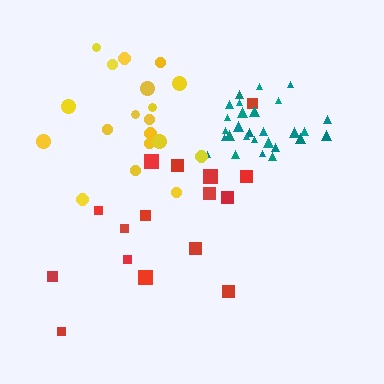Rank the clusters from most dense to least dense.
teal, yellow, red.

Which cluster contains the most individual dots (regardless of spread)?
Teal (30).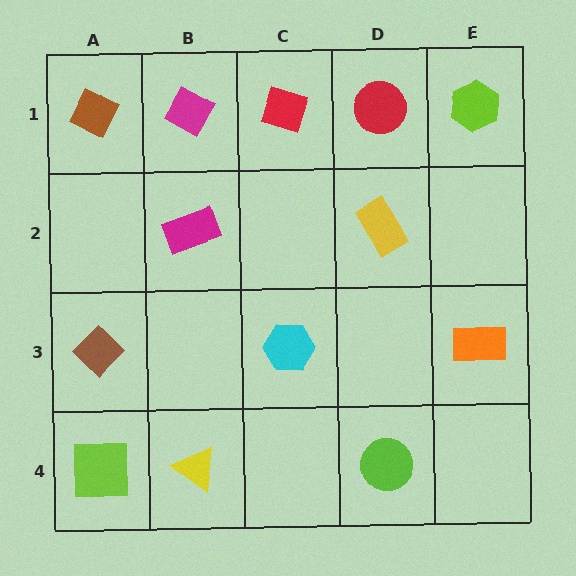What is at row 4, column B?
A yellow triangle.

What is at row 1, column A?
A brown diamond.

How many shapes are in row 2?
2 shapes.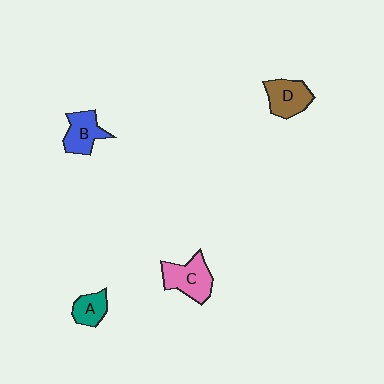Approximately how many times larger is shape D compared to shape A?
Approximately 1.5 times.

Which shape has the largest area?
Shape C (pink).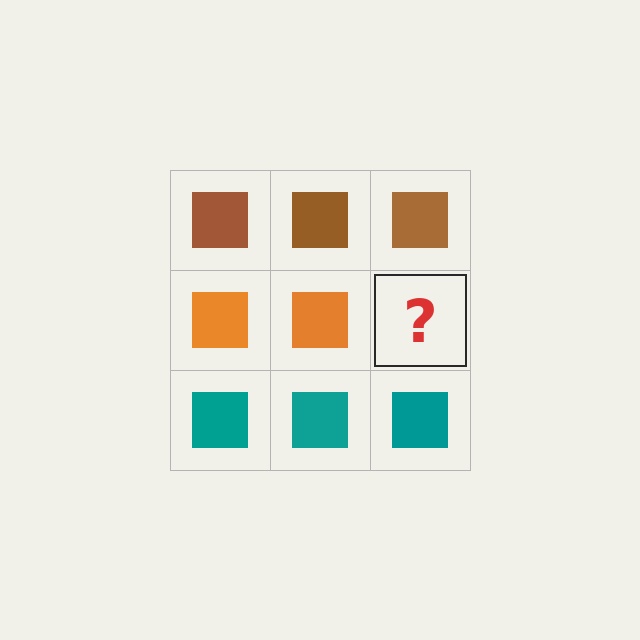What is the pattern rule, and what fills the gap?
The rule is that each row has a consistent color. The gap should be filled with an orange square.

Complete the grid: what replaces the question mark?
The question mark should be replaced with an orange square.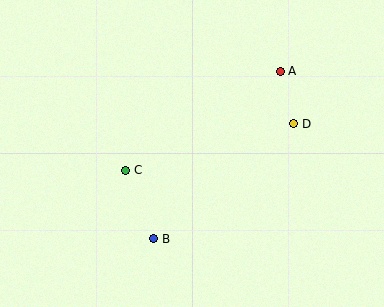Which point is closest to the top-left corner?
Point C is closest to the top-left corner.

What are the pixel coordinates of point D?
Point D is at (294, 124).